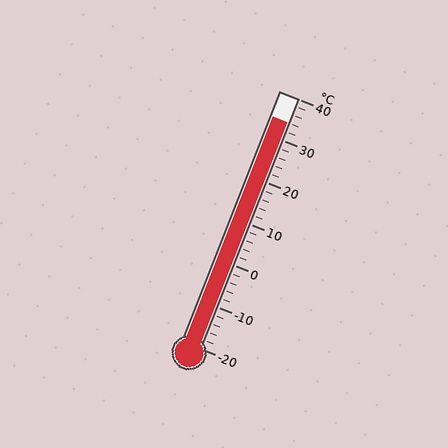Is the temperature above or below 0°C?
The temperature is above 0°C.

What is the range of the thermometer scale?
The thermometer scale ranges from -20°C to 40°C.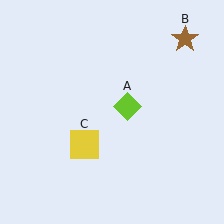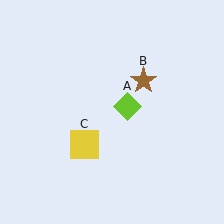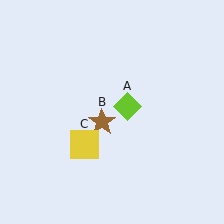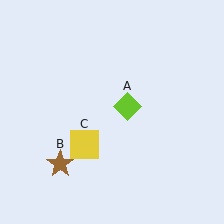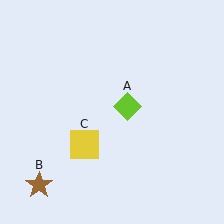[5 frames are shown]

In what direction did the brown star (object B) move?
The brown star (object B) moved down and to the left.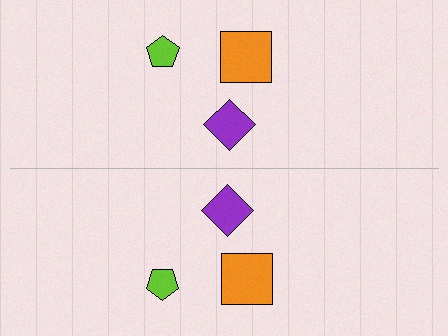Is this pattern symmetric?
Yes, this pattern has bilateral (reflection) symmetry.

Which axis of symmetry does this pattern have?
The pattern has a horizontal axis of symmetry running through the center of the image.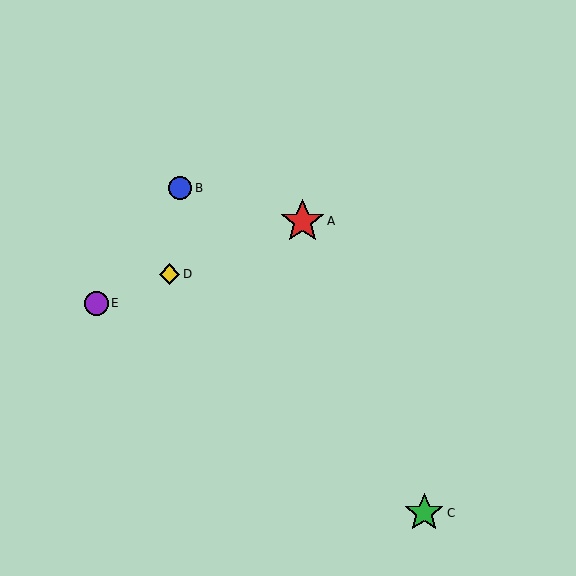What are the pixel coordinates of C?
Object C is at (424, 513).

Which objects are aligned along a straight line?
Objects A, D, E are aligned along a straight line.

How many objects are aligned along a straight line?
3 objects (A, D, E) are aligned along a straight line.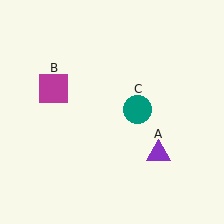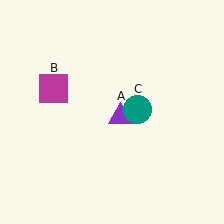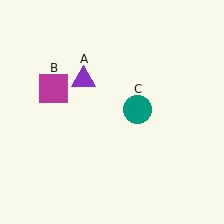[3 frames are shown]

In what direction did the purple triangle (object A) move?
The purple triangle (object A) moved up and to the left.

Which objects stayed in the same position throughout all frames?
Magenta square (object B) and teal circle (object C) remained stationary.